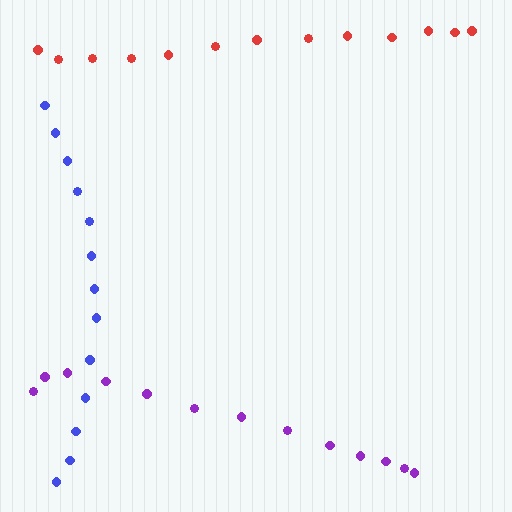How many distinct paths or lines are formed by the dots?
There are 3 distinct paths.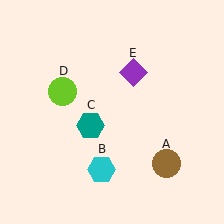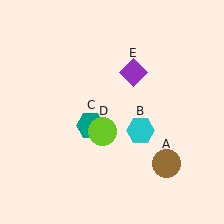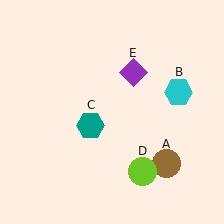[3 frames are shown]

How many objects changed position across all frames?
2 objects changed position: cyan hexagon (object B), lime circle (object D).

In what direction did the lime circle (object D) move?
The lime circle (object D) moved down and to the right.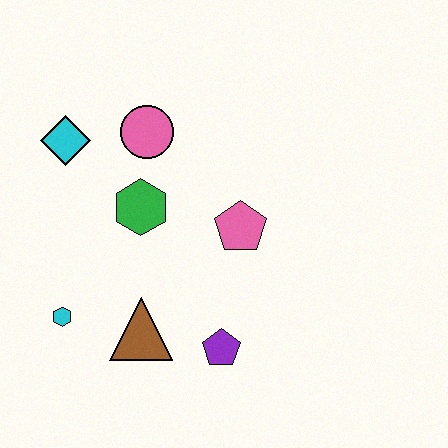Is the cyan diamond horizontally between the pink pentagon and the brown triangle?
No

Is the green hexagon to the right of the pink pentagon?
No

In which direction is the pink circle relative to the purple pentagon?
The pink circle is above the purple pentagon.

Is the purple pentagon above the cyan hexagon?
No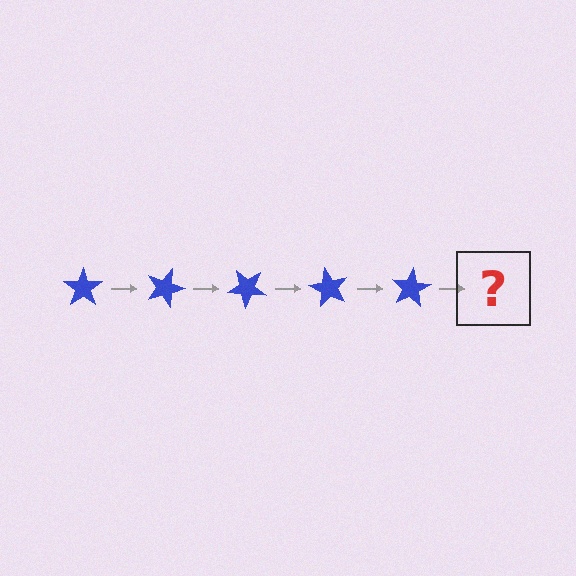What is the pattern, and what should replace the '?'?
The pattern is that the star rotates 20 degrees each step. The '?' should be a blue star rotated 100 degrees.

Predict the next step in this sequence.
The next step is a blue star rotated 100 degrees.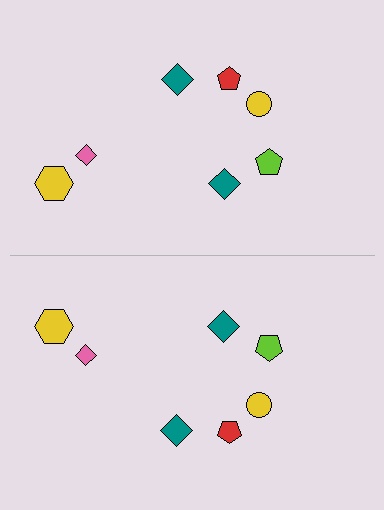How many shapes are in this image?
There are 14 shapes in this image.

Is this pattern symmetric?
Yes, this pattern has bilateral (reflection) symmetry.